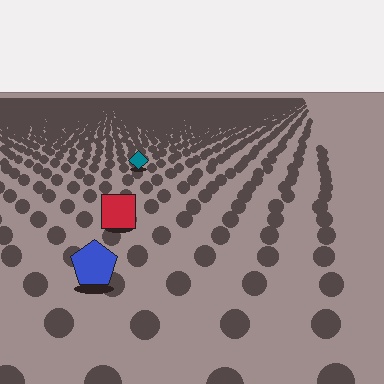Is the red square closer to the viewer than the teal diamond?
Yes. The red square is closer — you can tell from the texture gradient: the ground texture is coarser near it.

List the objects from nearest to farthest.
From nearest to farthest: the blue pentagon, the red square, the teal diamond.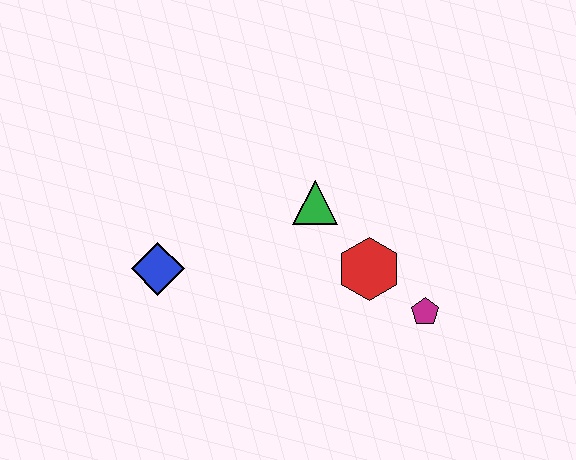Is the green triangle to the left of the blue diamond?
No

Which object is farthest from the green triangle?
The blue diamond is farthest from the green triangle.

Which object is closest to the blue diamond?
The green triangle is closest to the blue diamond.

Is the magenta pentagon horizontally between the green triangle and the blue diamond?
No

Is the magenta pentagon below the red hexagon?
Yes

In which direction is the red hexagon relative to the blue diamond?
The red hexagon is to the right of the blue diamond.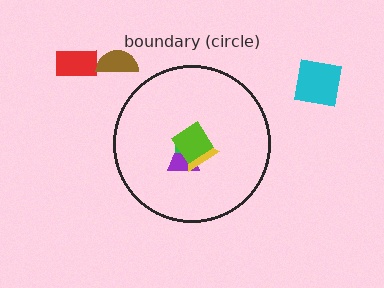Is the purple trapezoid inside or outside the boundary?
Inside.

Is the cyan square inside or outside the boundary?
Outside.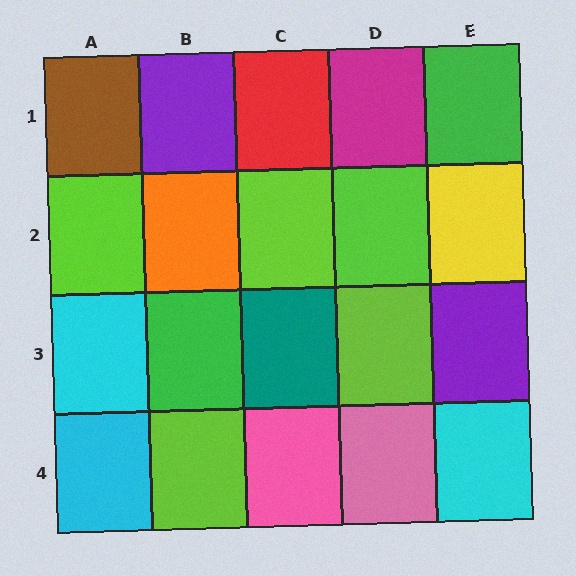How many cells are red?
1 cell is red.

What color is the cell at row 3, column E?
Purple.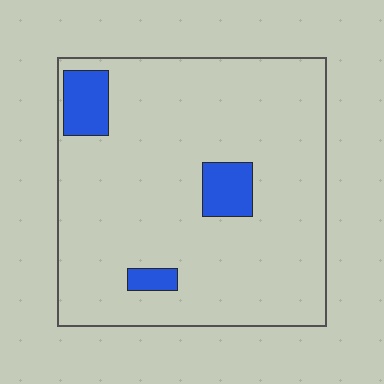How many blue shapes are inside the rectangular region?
3.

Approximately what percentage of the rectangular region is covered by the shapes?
Approximately 10%.